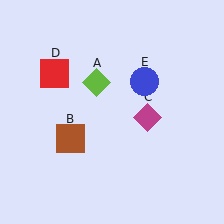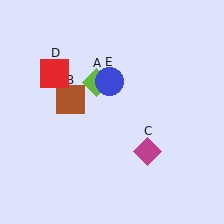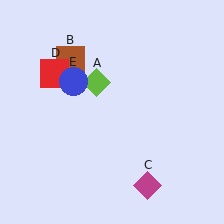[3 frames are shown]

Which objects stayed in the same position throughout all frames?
Lime diamond (object A) and red square (object D) remained stationary.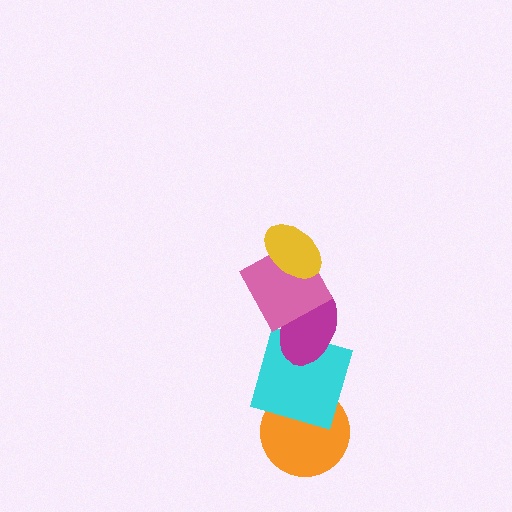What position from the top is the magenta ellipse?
The magenta ellipse is 3rd from the top.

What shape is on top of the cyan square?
The magenta ellipse is on top of the cyan square.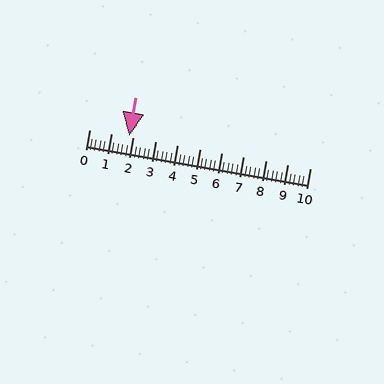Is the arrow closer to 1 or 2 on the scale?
The arrow is closer to 2.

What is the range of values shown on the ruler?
The ruler shows values from 0 to 10.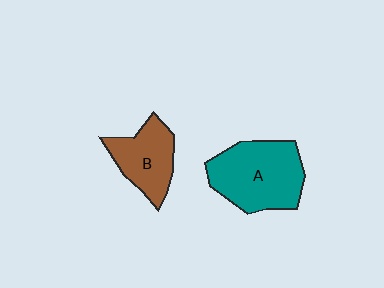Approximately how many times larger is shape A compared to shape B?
Approximately 1.5 times.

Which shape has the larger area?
Shape A (teal).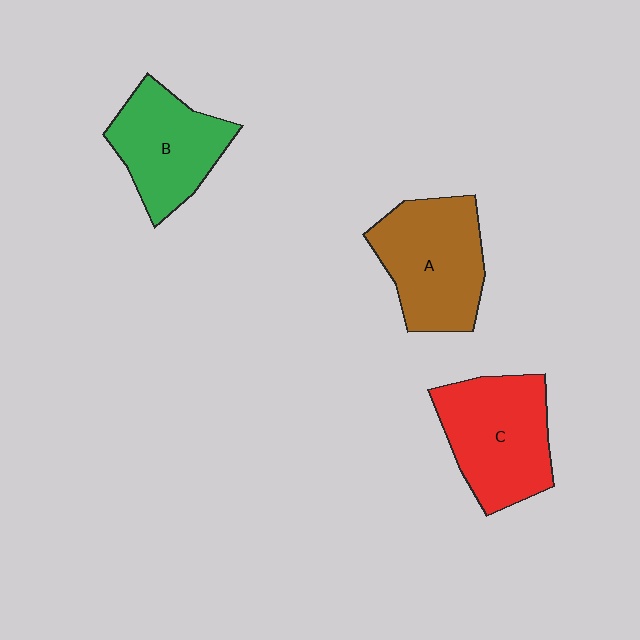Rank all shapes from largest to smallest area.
From largest to smallest: C (red), A (brown), B (green).